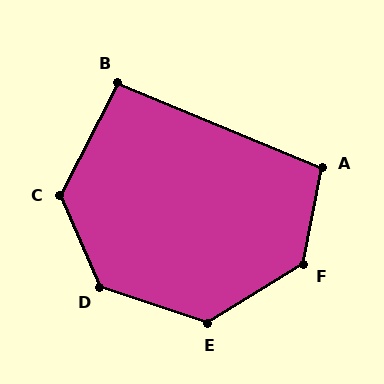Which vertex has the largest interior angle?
F, at approximately 133 degrees.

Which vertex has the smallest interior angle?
B, at approximately 94 degrees.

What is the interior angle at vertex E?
Approximately 130 degrees (obtuse).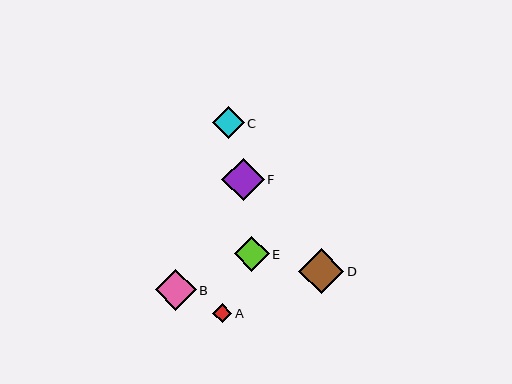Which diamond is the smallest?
Diamond A is the smallest with a size of approximately 19 pixels.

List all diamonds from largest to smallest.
From largest to smallest: D, F, B, E, C, A.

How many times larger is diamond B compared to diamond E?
Diamond B is approximately 1.2 times the size of diamond E.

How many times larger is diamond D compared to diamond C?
Diamond D is approximately 1.4 times the size of diamond C.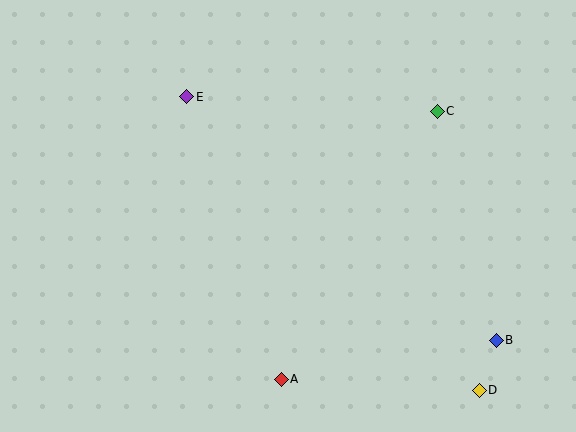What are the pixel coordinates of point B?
Point B is at (496, 340).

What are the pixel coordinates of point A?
Point A is at (281, 379).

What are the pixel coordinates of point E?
Point E is at (187, 97).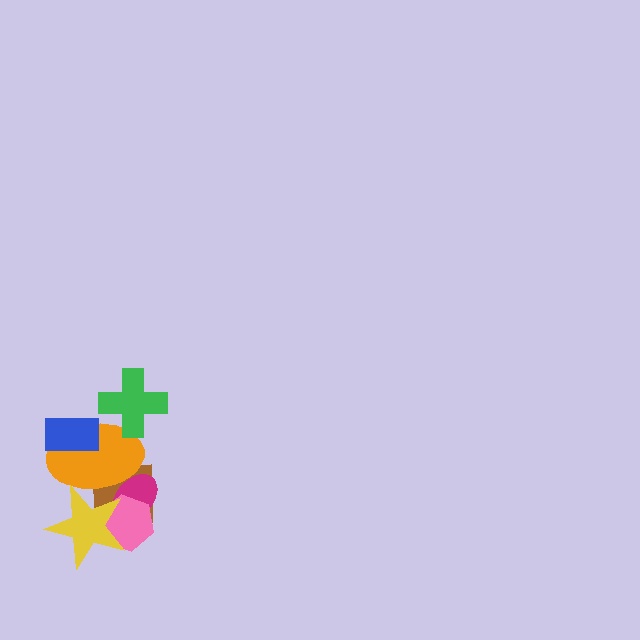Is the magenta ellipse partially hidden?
Yes, it is partially covered by another shape.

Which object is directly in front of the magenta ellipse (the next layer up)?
The orange ellipse is directly in front of the magenta ellipse.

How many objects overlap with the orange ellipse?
5 objects overlap with the orange ellipse.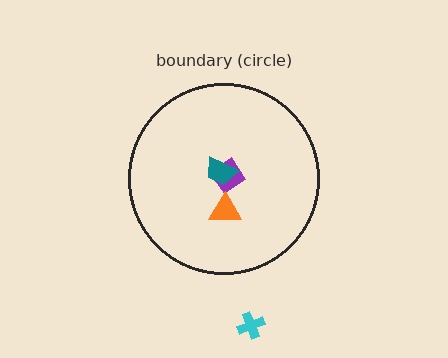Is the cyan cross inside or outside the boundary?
Outside.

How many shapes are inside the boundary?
3 inside, 1 outside.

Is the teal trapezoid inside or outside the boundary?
Inside.